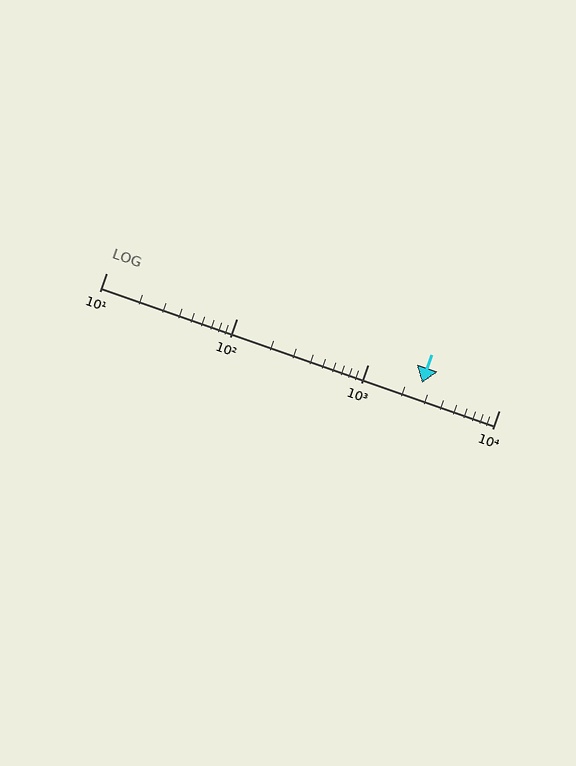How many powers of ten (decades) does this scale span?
The scale spans 3 decades, from 10 to 10000.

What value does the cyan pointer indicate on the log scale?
The pointer indicates approximately 2600.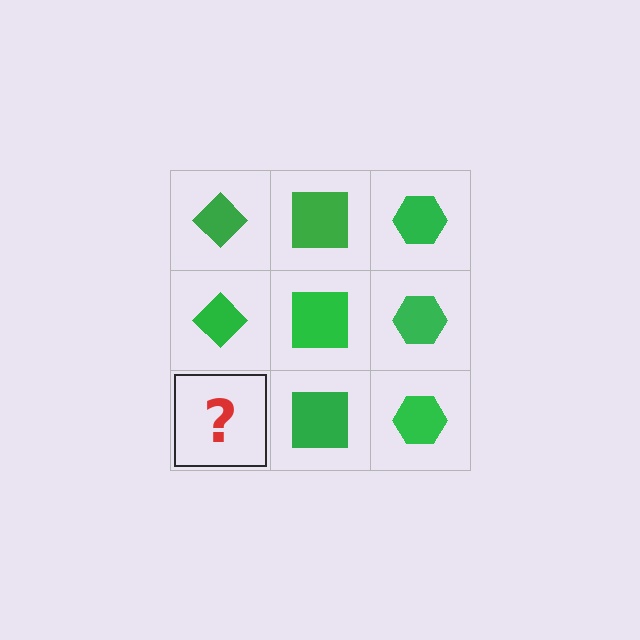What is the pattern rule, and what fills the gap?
The rule is that each column has a consistent shape. The gap should be filled with a green diamond.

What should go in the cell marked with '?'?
The missing cell should contain a green diamond.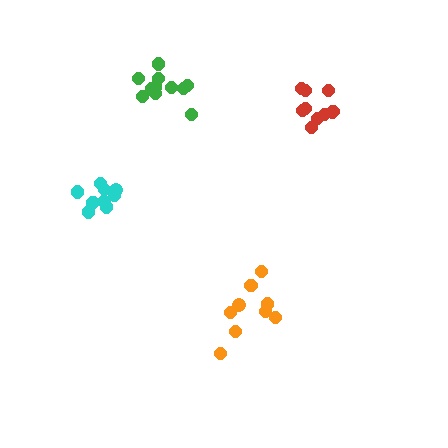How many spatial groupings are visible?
There are 4 spatial groupings.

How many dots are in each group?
Group 1: 11 dots, Group 2: 10 dots, Group 3: 9 dots, Group 4: 9 dots (39 total).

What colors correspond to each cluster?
The clusters are colored: green, red, cyan, orange.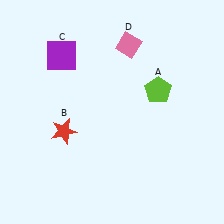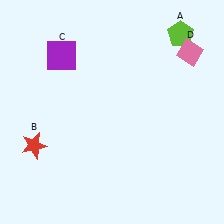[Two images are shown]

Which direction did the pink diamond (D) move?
The pink diamond (D) moved right.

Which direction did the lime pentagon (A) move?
The lime pentagon (A) moved up.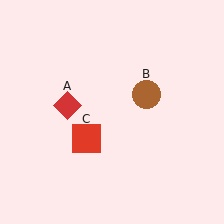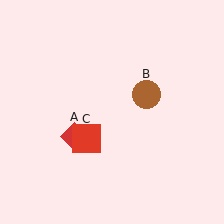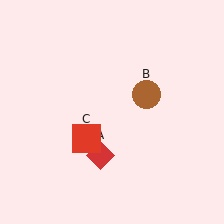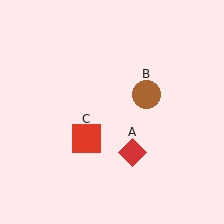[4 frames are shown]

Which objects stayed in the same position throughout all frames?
Brown circle (object B) and red square (object C) remained stationary.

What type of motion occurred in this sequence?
The red diamond (object A) rotated counterclockwise around the center of the scene.